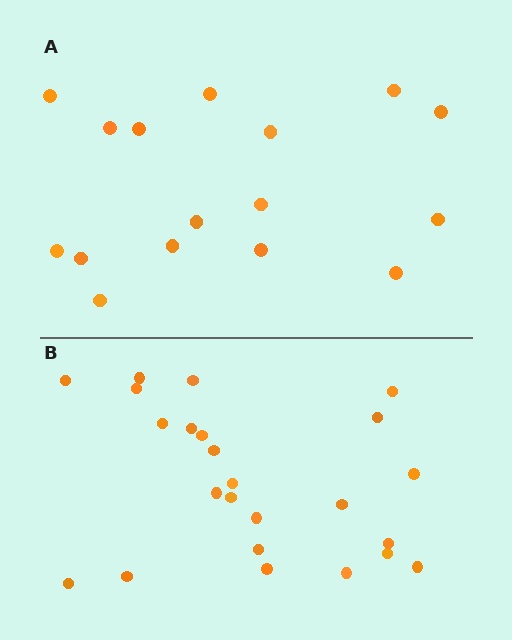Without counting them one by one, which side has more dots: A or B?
Region B (the bottom region) has more dots.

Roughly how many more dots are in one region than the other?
Region B has roughly 8 or so more dots than region A.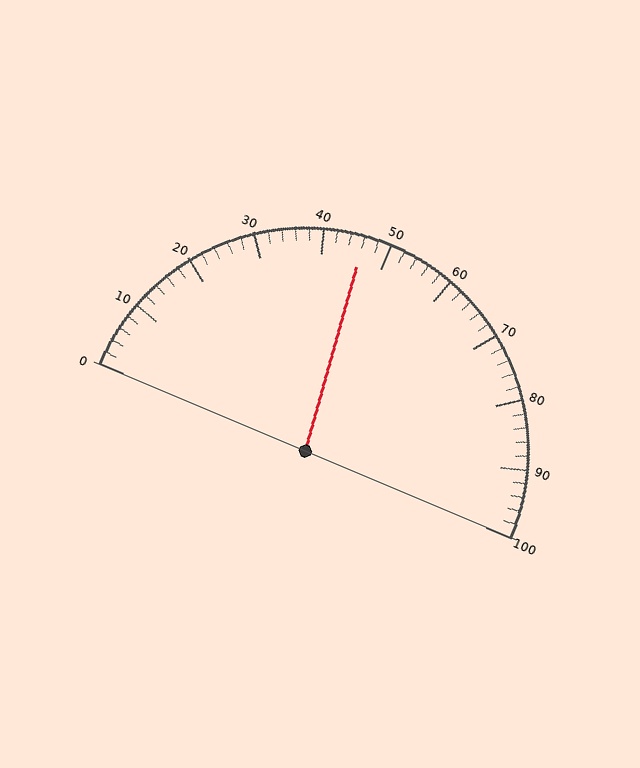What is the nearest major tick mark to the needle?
The nearest major tick mark is 50.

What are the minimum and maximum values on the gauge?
The gauge ranges from 0 to 100.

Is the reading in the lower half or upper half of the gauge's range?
The reading is in the lower half of the range (0 to 100).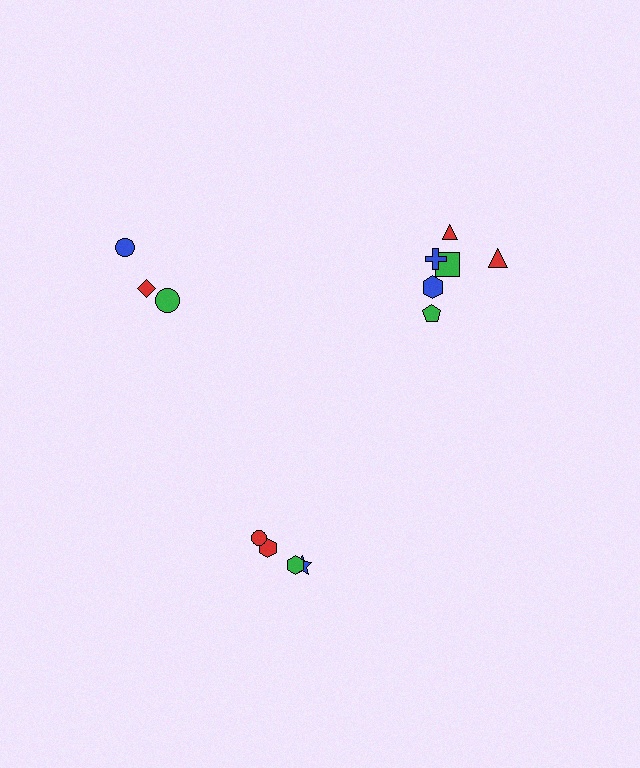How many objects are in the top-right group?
There are 6 objects.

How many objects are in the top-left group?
There are 3 objects.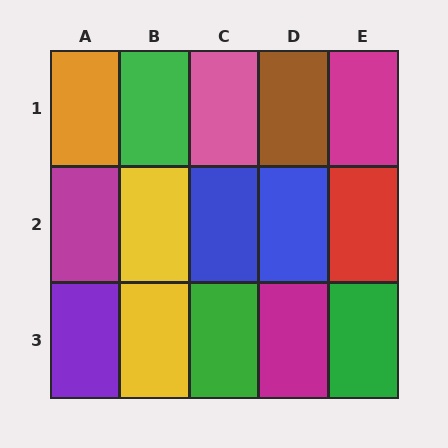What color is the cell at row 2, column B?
Yellow.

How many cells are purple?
1 cell is purple.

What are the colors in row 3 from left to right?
Purple, yellow, green, magenta, green.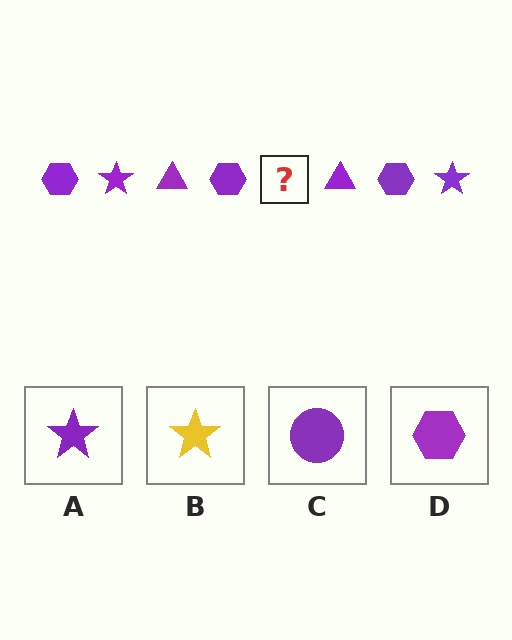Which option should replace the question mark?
Option A.